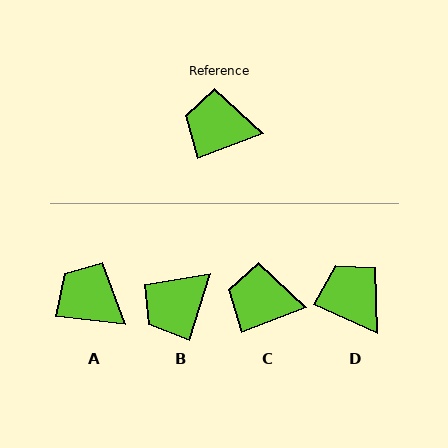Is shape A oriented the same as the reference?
No, it is off by about 27 degrees.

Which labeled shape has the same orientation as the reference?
C.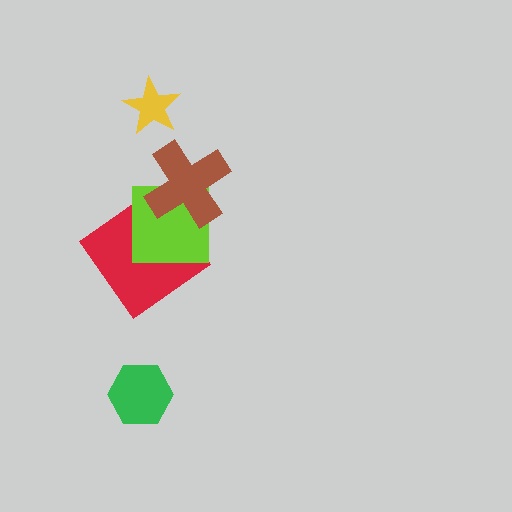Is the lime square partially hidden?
Yes, it is partially covered by another shape.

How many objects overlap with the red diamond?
2 objects overlap with the red diamond.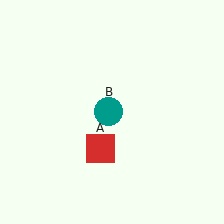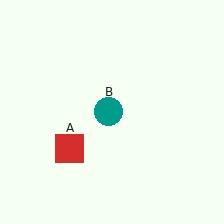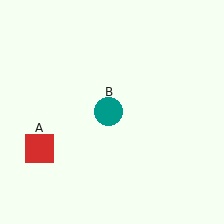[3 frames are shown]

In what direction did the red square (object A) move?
The red square (object A) moved left.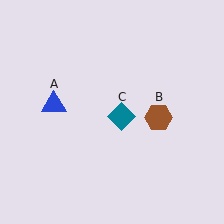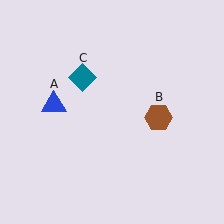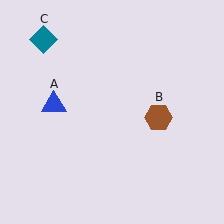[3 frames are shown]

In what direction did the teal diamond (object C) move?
The teal diamond (object C) moved up and to the left.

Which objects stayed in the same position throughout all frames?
Blue triangle (object A) and brown hexagon (object B) remained stationary.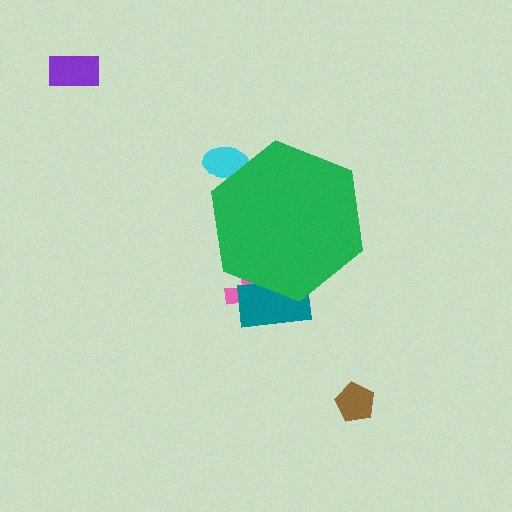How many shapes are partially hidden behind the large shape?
3 shapes are partially hidden.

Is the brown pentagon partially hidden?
No, the brown pentagon is fully visible.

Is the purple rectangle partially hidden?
No, the purple rectangle is fully visible.